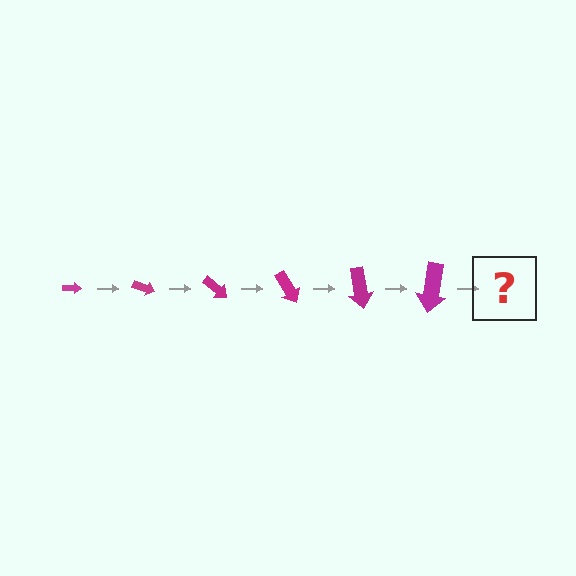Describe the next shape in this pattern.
It should be an arrow, larger than the previous one and rotated 120 degrees from the start.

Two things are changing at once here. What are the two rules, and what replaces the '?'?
The two rules are that the arrow grows larger each step and it rotates 20 degrees each step. The '?' should be an arrow, larger than the previous one and rotated 120 degrees from the start.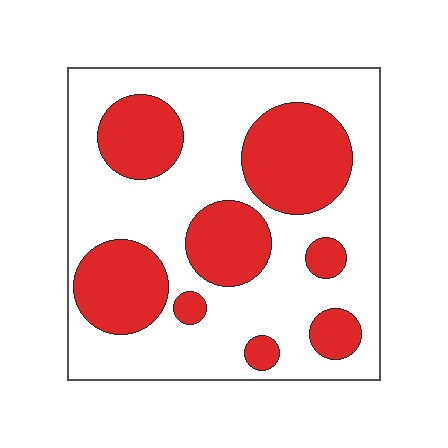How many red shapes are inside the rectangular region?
8.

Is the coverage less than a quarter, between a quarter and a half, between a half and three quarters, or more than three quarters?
Between a quarter and a half.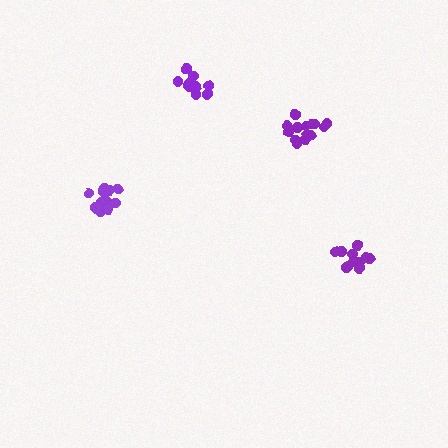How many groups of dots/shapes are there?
There are 4 groups.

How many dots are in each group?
Group 1: 14 dots, Group 2: 10 dots, Group 3: 14 dots, Group 4: 14 dots (52 total).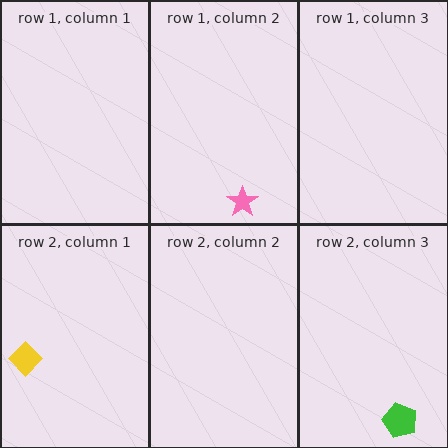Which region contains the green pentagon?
The row 2, column 3 region.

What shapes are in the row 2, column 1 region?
The yellow diamond.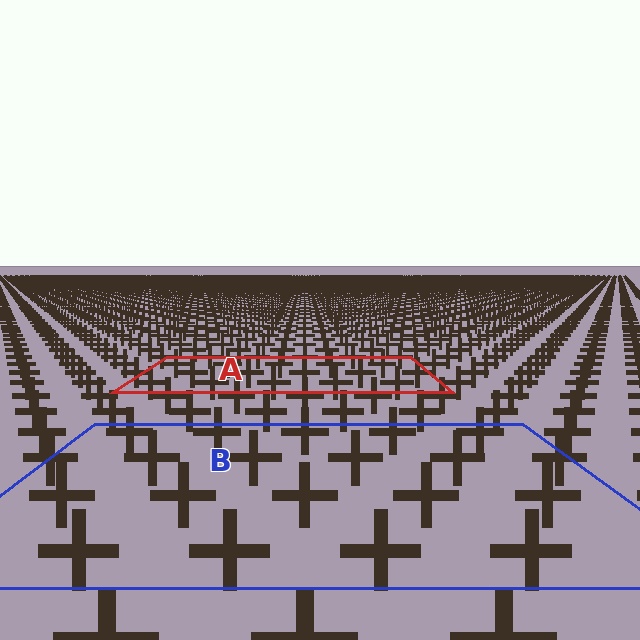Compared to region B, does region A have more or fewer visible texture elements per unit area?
Region A has more texture elements per unit area — they are packed more densely because it is farther away.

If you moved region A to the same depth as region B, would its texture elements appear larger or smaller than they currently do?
They would appear larger. At a closer depth, the same texture elements are projected at a bigger on-screen size.